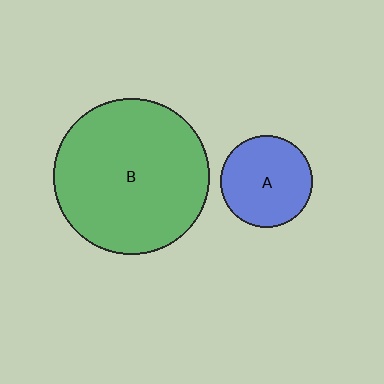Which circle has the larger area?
Circle B (green).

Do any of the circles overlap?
No, none of the circles overlap.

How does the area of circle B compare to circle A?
Approximately 2.9 times.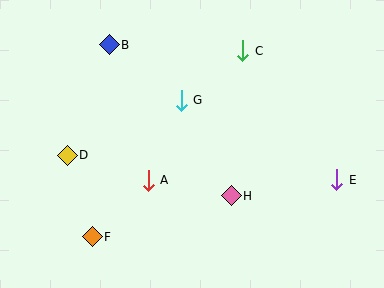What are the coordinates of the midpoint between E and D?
The midpoint between E and D is at (202, 167).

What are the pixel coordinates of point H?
Point H is at (231, 196).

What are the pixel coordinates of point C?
Point C is at (243, 51).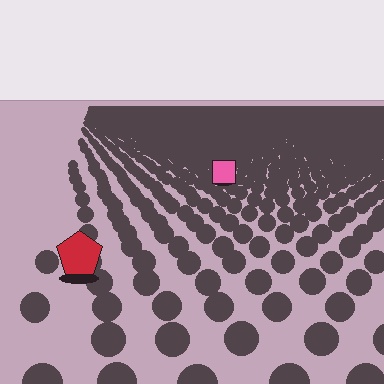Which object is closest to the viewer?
The red pentagon is closest. The texture marks near it are larger and more spread out.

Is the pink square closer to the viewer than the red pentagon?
No. The red pentagon is closer — you can tell from the texture gradient: the ground texture is coarser near it.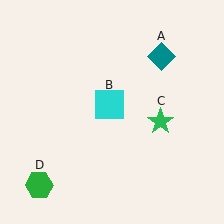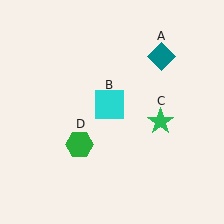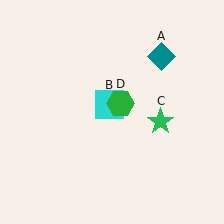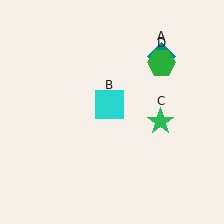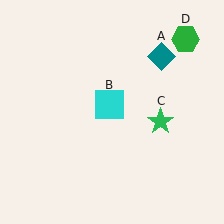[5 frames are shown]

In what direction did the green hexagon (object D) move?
The green hexagon (object D) moved up and to the right.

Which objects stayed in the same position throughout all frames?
Teal diamond (object A) and cyan square (object B) and green star (object C) remained stationary.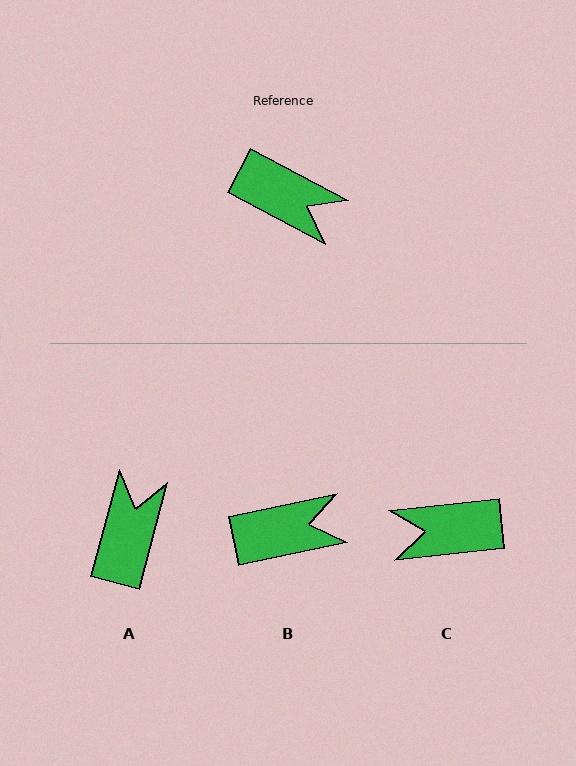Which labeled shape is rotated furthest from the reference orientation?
C, about 146 degrees away.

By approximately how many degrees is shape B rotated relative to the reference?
Approximately 40 degrees counter-clockwise.